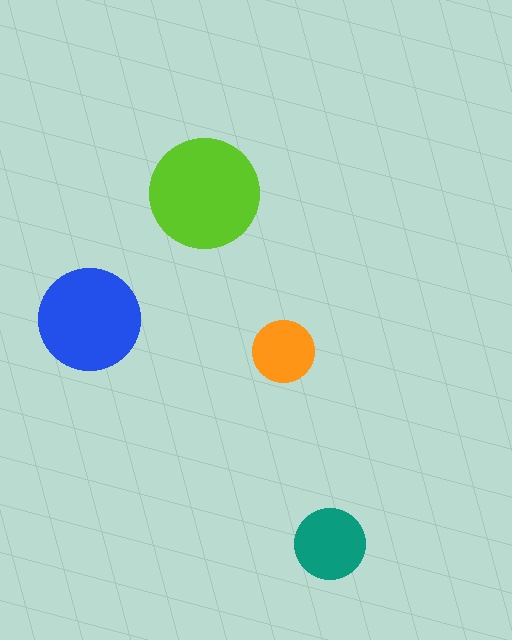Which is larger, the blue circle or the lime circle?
The lime one.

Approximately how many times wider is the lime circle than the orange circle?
About 2 times wider.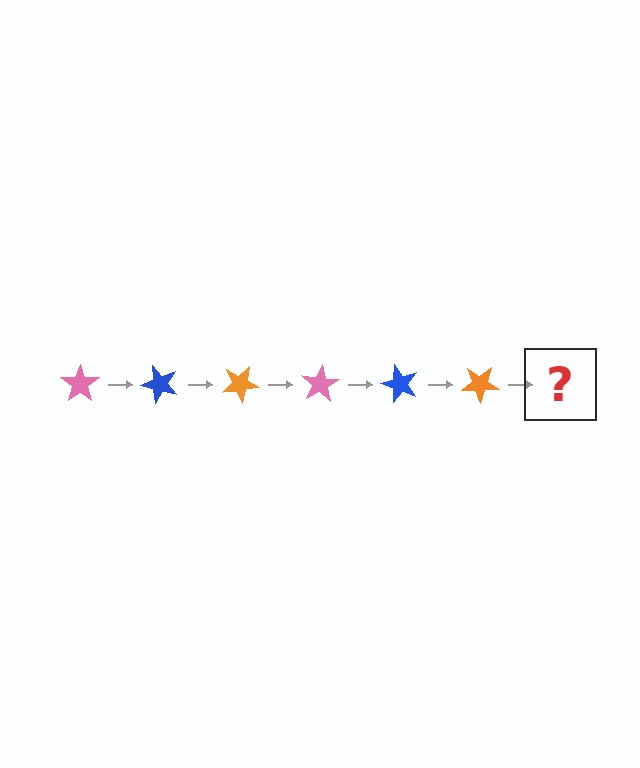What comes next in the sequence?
The next element should be a pink star, rotated 300 degrees from the start.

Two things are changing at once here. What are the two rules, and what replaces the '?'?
The two rules are that it rotates 50 degrees each step and the color cycles through pink, blue, and orange. The '?' should be a pink star, rotated 300 degrees from the start.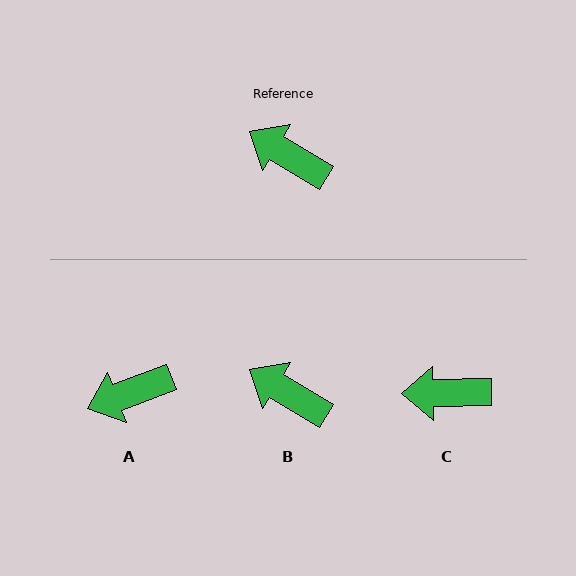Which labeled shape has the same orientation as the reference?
B.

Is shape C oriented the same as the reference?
No, it is off by about 32 degrees.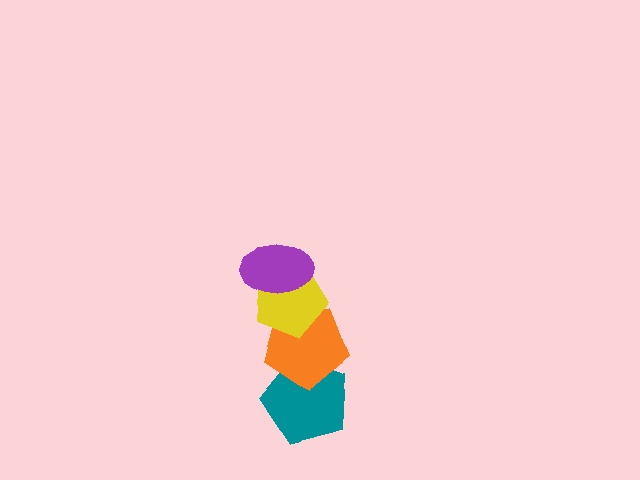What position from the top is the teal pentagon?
The teal pentagon is 4th from the top.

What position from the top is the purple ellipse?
The purple ellipse is 1st from the top.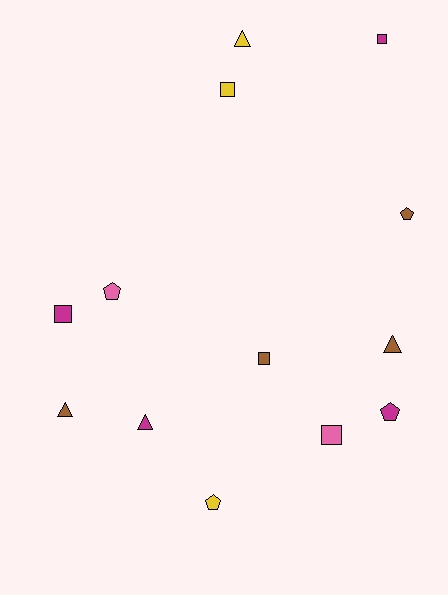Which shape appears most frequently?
Square, with 5 objects.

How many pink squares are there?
There is 1 pink square.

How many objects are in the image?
There are 13 objects.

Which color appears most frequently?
Brown, with 4 objects.